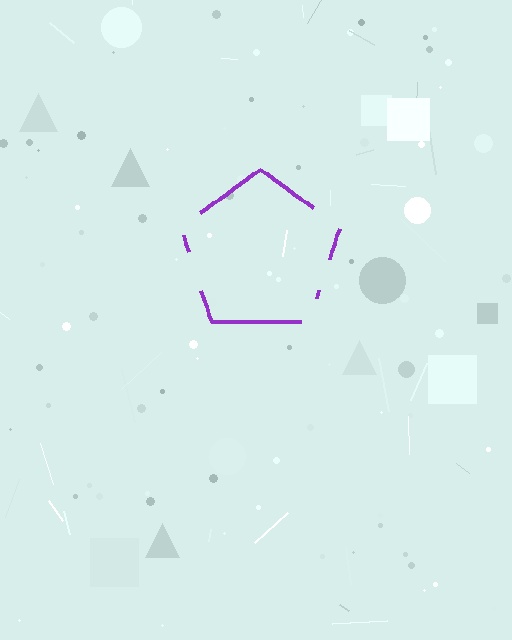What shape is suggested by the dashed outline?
The dashed outline suggests a pentagon.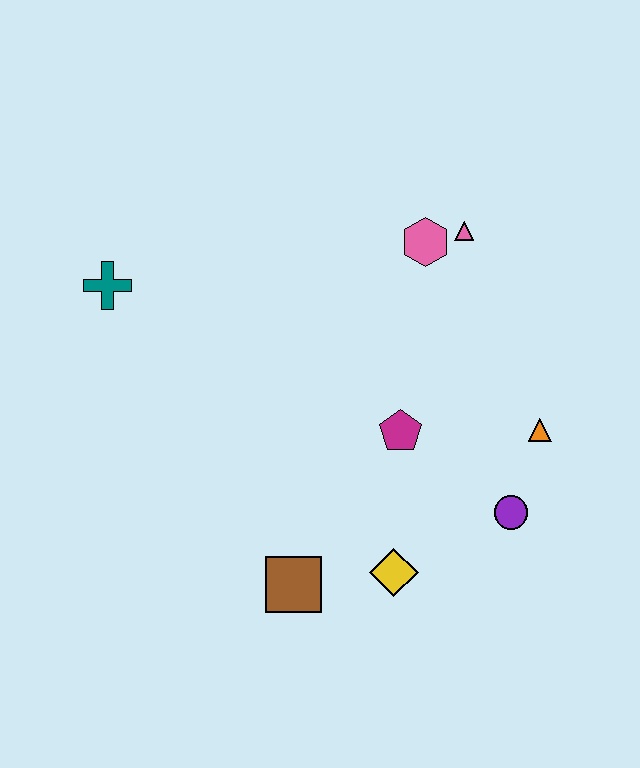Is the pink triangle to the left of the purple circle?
Yes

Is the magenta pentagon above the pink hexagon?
No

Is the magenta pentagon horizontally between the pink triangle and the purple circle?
No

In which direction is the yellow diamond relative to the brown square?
The yellow diamond is to the right of the brown square.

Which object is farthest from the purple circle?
The teal cross is farthest from the purple circle.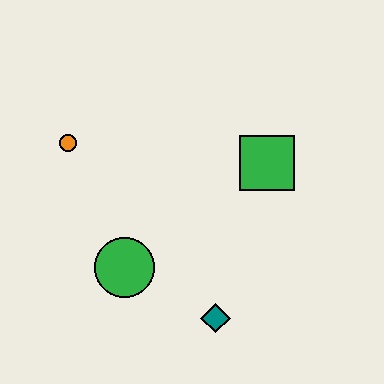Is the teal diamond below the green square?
Yes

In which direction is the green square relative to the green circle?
The green square is to the right of the green circle.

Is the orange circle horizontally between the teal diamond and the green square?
No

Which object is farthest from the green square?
The orange circle is farthest from the green square.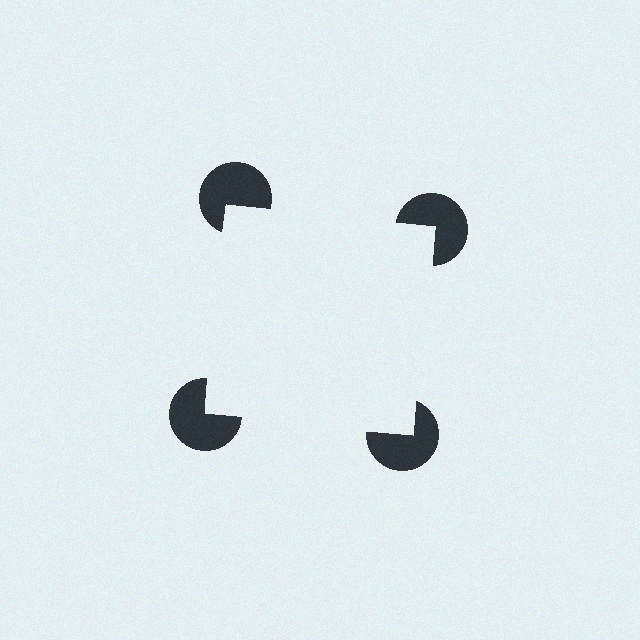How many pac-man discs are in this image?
There are 4 — one at each vertex of the illusory square.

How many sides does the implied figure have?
4 sides.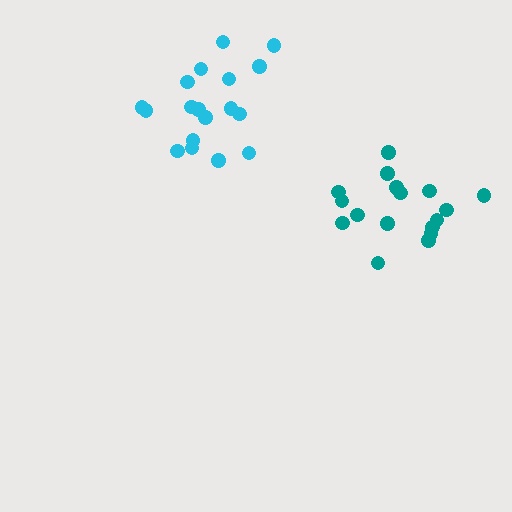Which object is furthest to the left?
The cyan cluster is leftmost.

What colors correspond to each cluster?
The clusters are colored: teal, cyan.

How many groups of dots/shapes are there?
There are 2 groups.